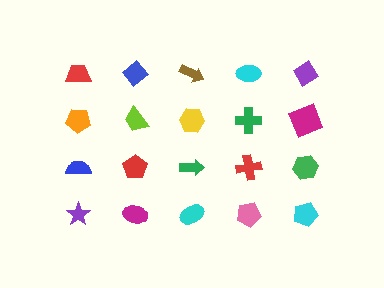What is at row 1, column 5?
A purple diamond.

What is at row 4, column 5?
A cyan pentagon.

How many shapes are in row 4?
5 shapes.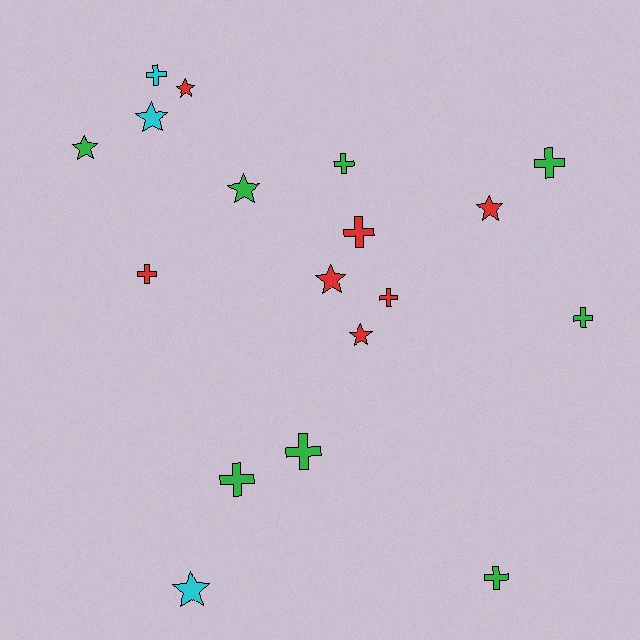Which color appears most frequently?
Green, with 8 objects.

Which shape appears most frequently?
Cross, with 10 objects.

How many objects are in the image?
There are 18 objects.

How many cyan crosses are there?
There is 1 cyan cross.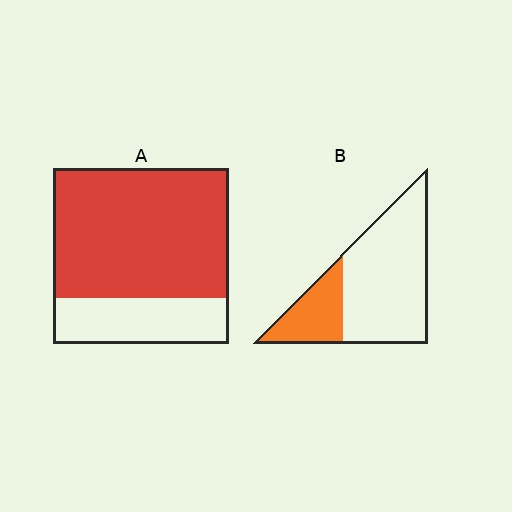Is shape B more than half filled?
No.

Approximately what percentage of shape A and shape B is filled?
A is approximately 75% and B is approximately 25%.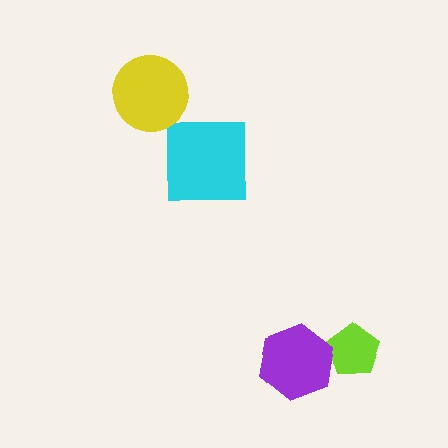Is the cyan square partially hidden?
No, no other shape covers it.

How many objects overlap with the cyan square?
0 objects overlap with the cyan square.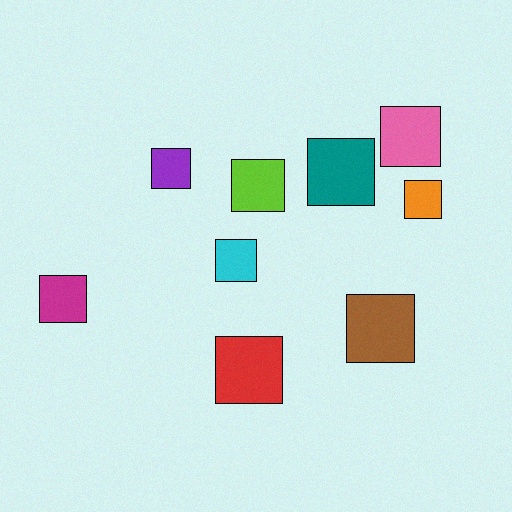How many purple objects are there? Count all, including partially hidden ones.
There is 1 purple object.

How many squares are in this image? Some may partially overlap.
There are 9 squares.